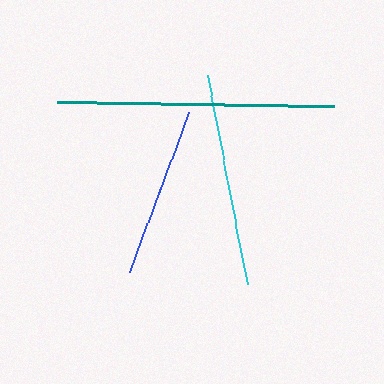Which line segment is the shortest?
The blue line is the shortest at approximately 170 pixels.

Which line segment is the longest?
The teal line is the longest at approximately 277 pixels.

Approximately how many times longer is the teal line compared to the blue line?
The teal line is approximately 1.6 times the length of the blue line.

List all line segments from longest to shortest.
From longest to shortest: teal, cyan, blue.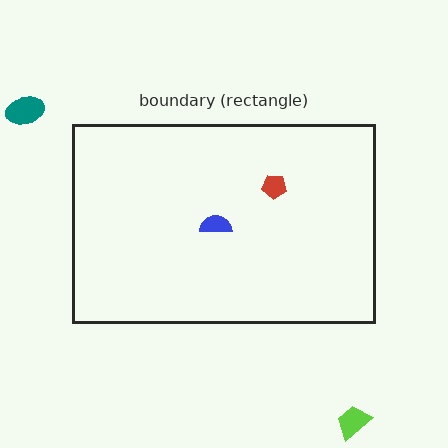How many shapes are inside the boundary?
2 inside, 2 outside.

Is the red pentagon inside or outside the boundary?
Inside.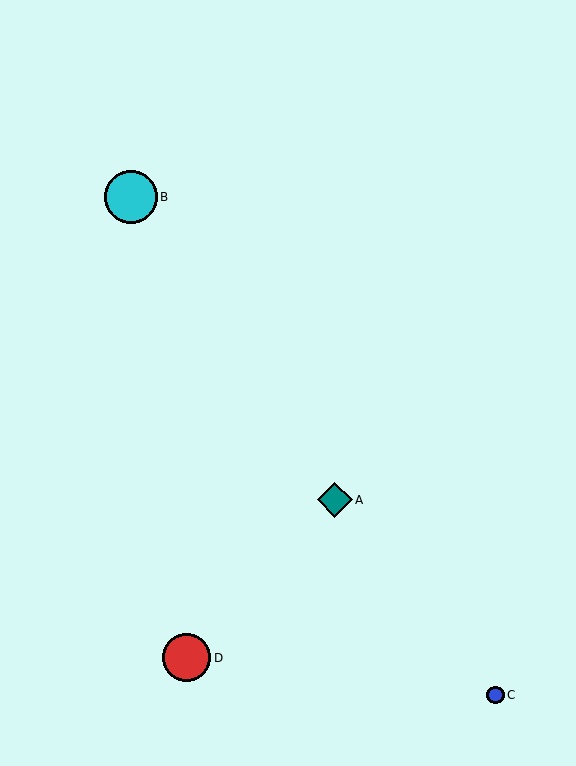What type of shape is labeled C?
Shape C is a blue circle.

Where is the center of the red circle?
The center of the red circle is at (187, 658).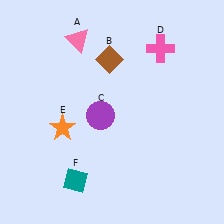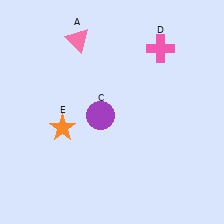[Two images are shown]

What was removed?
The brown diamond (B), the teal diamond (F) were removed in Image 2.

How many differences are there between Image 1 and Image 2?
There are 2 differences between the two images.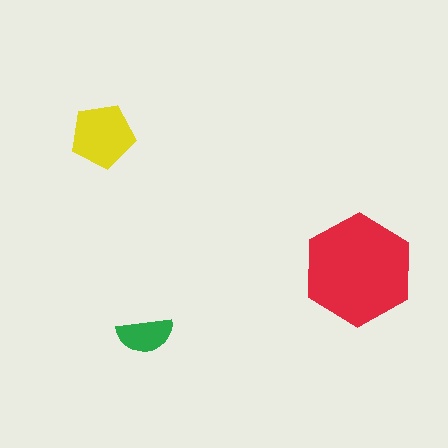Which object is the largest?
The red hexagon.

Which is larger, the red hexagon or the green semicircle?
The red hexagon.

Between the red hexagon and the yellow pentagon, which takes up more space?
The red hexagon.